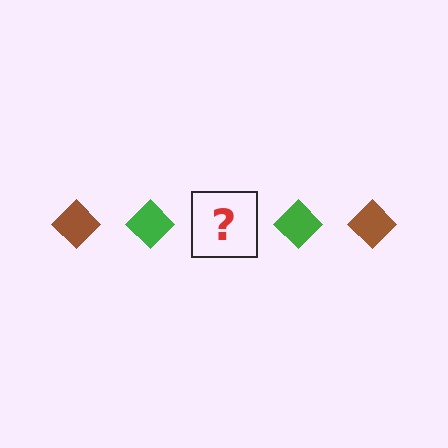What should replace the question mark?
The question mark should be replaced with a brown diamond.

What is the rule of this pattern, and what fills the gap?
The rule is that the pattern cycles through brown, green diamonds. The gap should be filled with a brown diamond.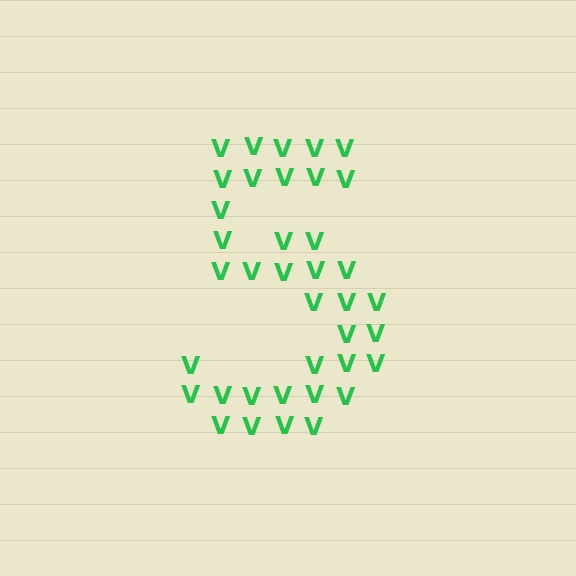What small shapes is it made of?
It is made of small letter V's.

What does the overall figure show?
The overall figure shows the digit 5.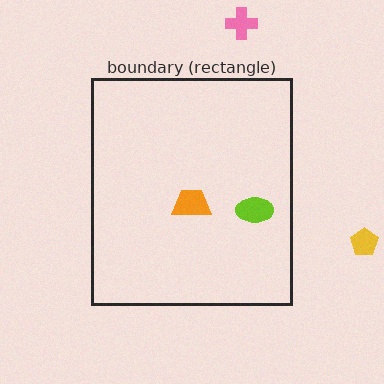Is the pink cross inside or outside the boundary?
Outside.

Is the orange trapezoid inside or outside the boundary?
Inside.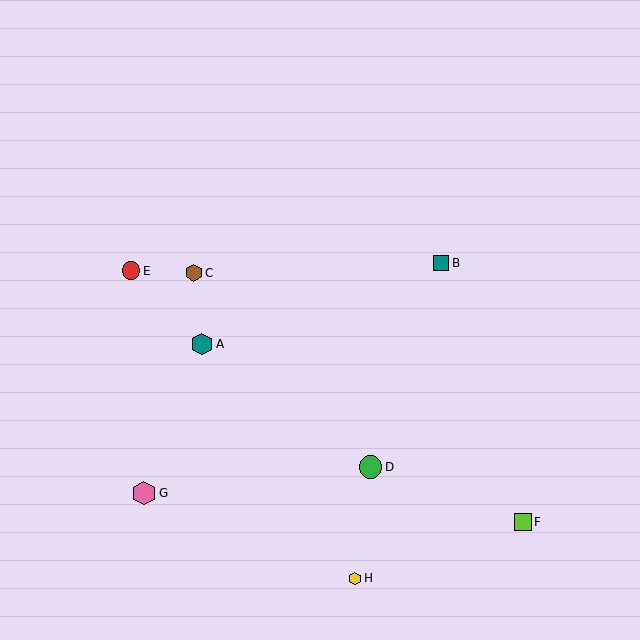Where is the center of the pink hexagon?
The center of the pink hexagon is at (144, 493).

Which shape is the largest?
The pink hexagon (labeled G) is the largest.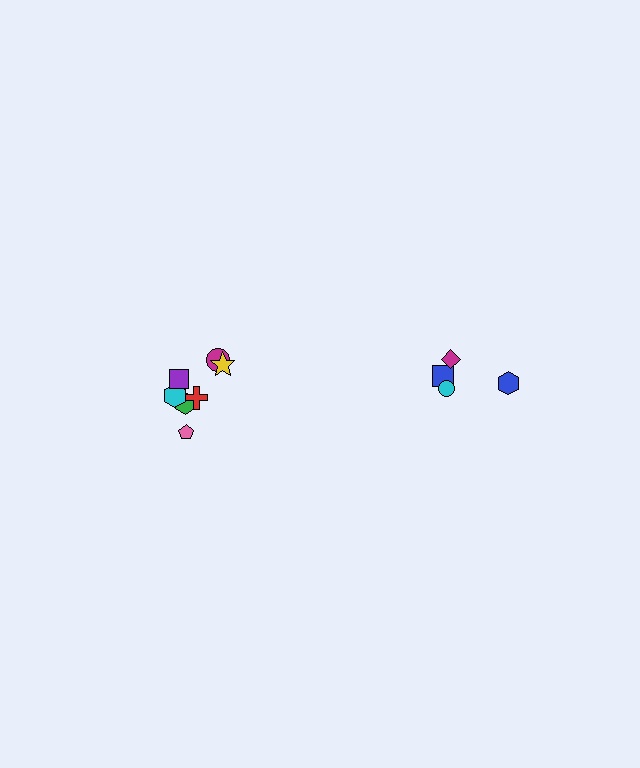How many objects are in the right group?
There are 4 objects.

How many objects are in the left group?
There are 7 objects.